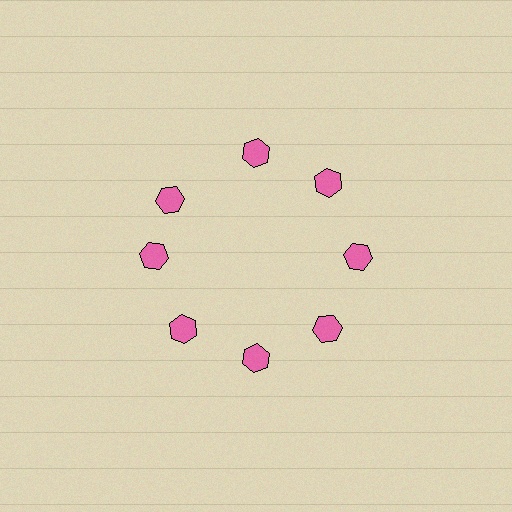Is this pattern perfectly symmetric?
No. The 8 pink hexagons are arranged in a ring, but one element near the 10 o'clock position is rotated out of alignment along the ring, breaking the 8-fold rotational symmetry.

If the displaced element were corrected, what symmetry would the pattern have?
It would have 8-fold rotational symmetry — the pattern would map onto itself every 45 degrees.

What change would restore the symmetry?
The symmetry would be restored by rotating it back into even spacing with its neighbors so that all 8 hexagons sit at equal angles and equal distance from the center.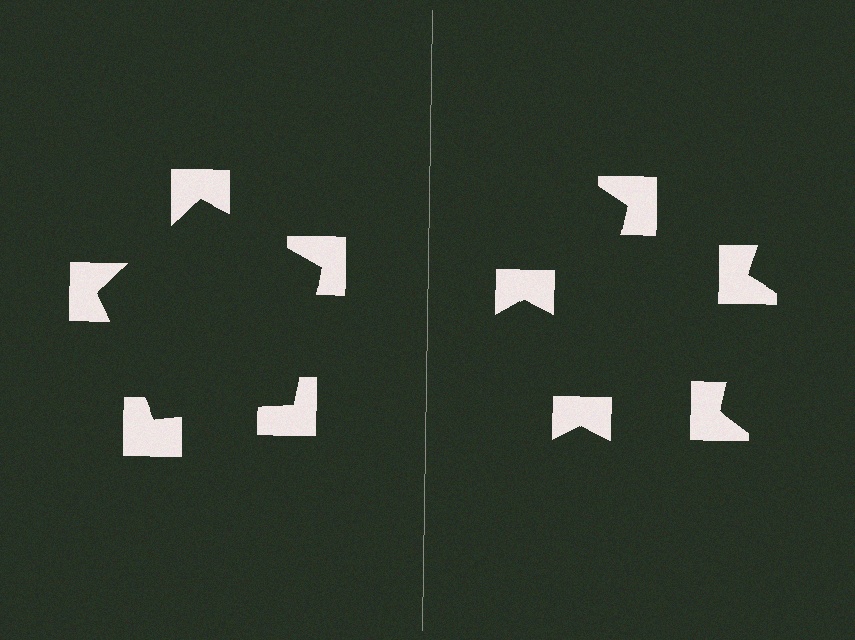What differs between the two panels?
The notched squares are positioned identically on both sides; only the wedge orientations differ. On the left they align to a pentagon; on the right they are misaligned.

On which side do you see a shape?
An illusory pentagon appears on the left side. On the right side the wedge cuts are rotated, so no coherent shape forms.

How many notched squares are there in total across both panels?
10 — 5 on each side.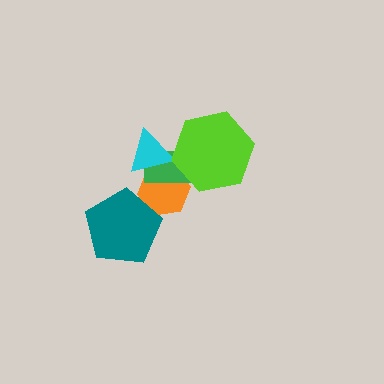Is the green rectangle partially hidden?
Yes, it is partially covered by another shape.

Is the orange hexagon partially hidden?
Yes, it is partially covered by another shape.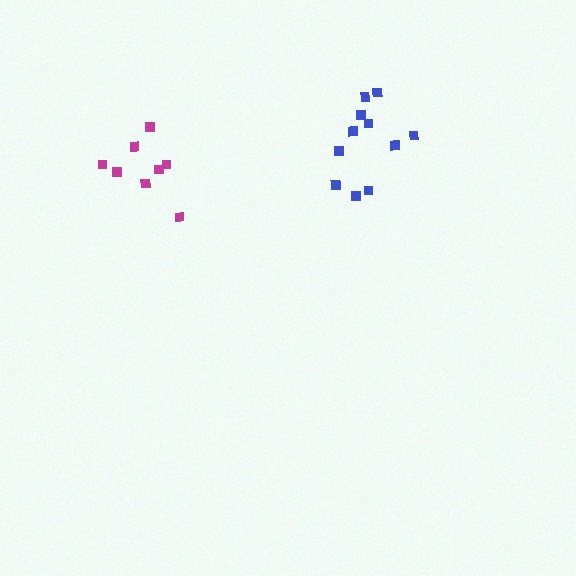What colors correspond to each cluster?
The clusters are colored: magenta, blue.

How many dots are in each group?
Group 1: 8 dots, Group 2: 11 dots (19 total).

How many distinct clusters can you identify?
There are 2 distinct clusters.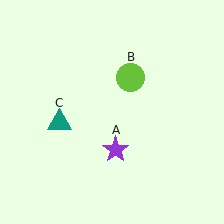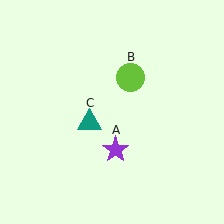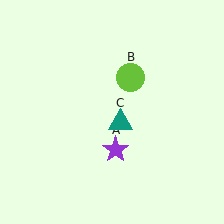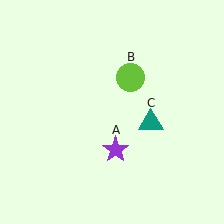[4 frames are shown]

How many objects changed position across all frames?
1 object changed position: teal triangle (object C).